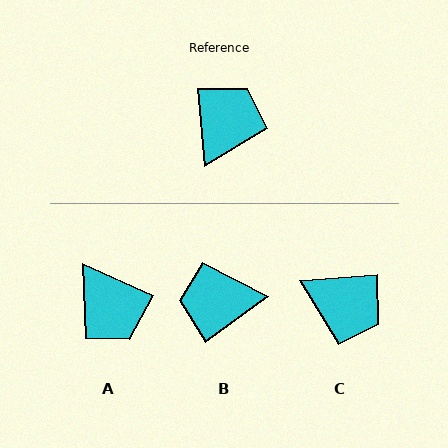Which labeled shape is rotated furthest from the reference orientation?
B, about 121 degrees away.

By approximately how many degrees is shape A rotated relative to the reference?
Approximately 119 degrees clockwise.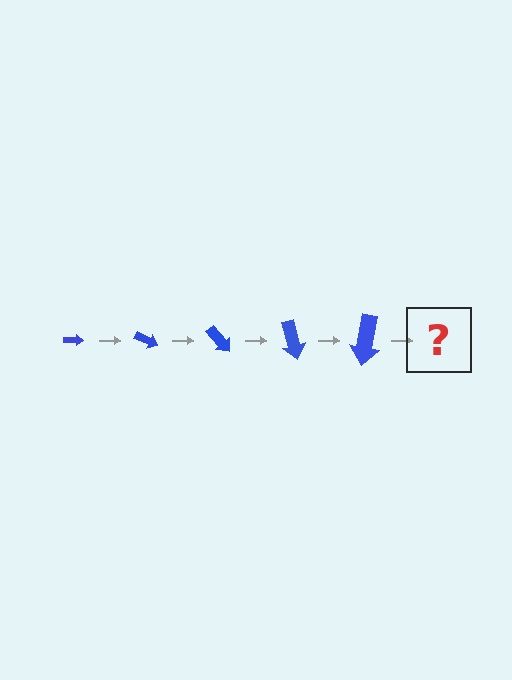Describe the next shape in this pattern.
It should be an arrow, larger than the previous one and rotated 125 degrees from the start.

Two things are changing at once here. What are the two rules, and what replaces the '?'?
The two rules are that the arrow grows larger each step and it rotates 25 degrees each step. The '?' should be an arrow, larger than the previous one and rotated 125 degrees from the start.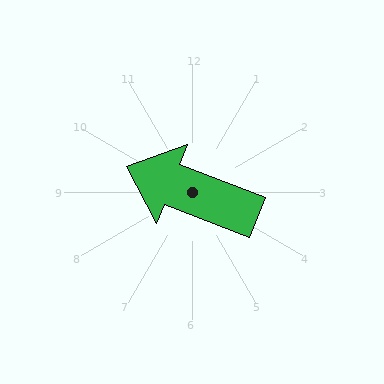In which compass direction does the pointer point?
West.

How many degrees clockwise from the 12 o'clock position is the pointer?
Approximately 291 degrees.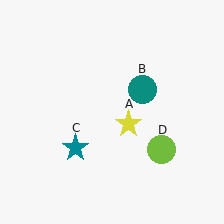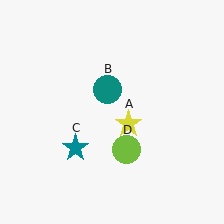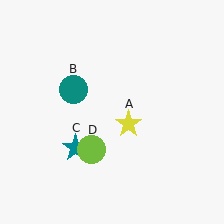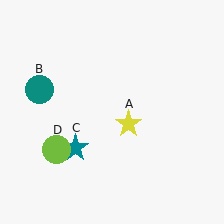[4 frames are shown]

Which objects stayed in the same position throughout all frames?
Yellow star (object A) and teal star (object C) remained stationary.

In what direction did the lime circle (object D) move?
The lime circle (object D) moved left.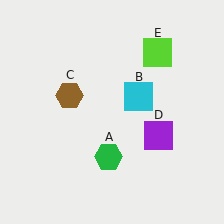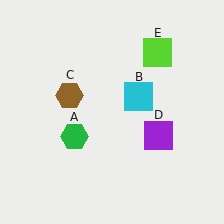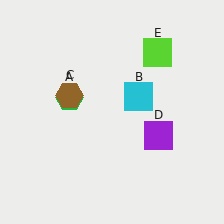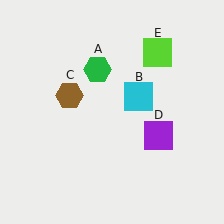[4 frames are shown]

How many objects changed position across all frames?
1 object changed position: green hexagon (object A).